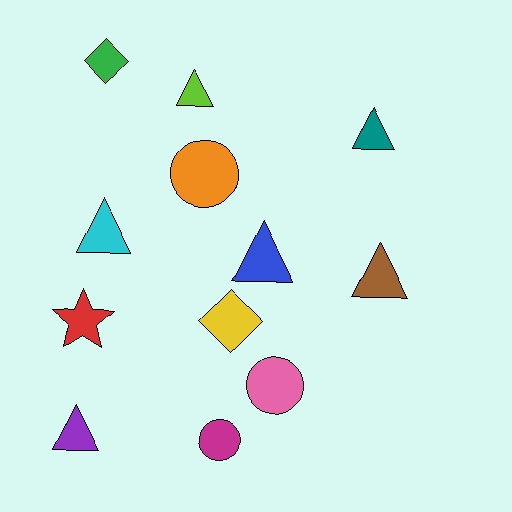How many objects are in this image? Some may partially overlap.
There are 12 objects.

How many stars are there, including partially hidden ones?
There is 1 star.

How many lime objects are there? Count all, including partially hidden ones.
There is 1 lime object.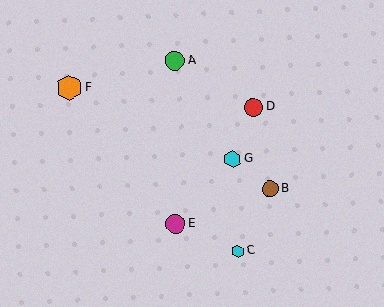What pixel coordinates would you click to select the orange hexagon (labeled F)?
Click at (69, 87) to select the orange hexagon F.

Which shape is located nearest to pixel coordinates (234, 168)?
The cyan hexagon (labeled G) at (233, 159) is nearest to that location.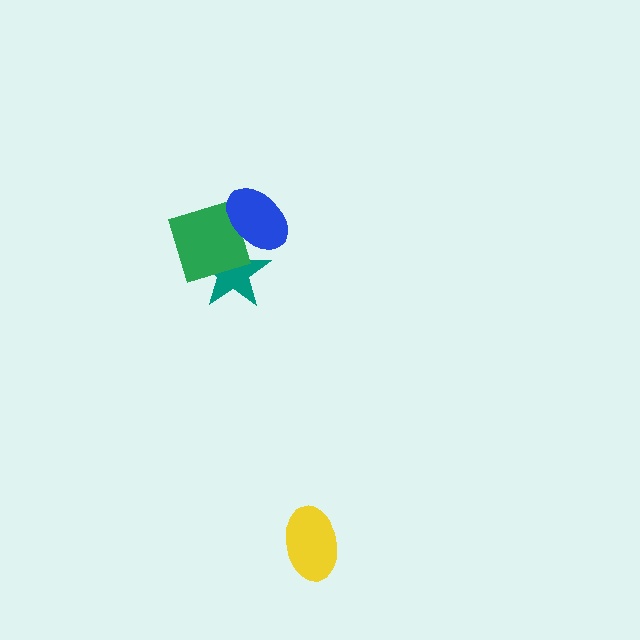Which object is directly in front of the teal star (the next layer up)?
The green square is directly in front of the teal star.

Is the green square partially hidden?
Yes, it is partially covered by another shape.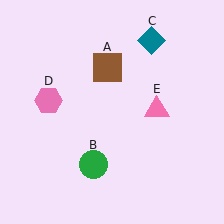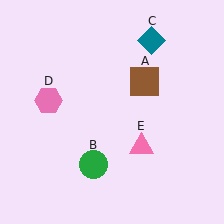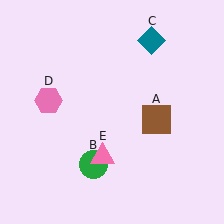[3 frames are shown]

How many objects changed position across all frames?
2 objects changed position: brown square (object A), pink triangle (object E).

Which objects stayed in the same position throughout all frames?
Green circle (object B) and teal diamond (object C) and pink hexagon (object D) remained stationary.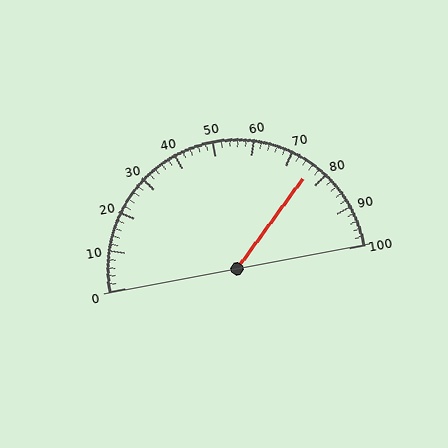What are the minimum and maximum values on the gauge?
The gauge ranges from 0 to 100.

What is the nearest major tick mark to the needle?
The nearest major tick mark is 80.